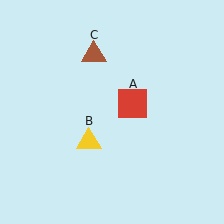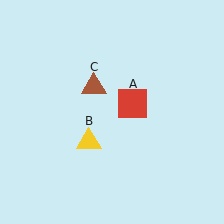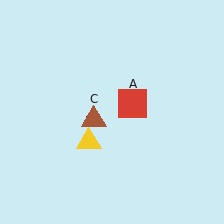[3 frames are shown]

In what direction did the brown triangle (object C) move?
The brown triangle (object C) moved down.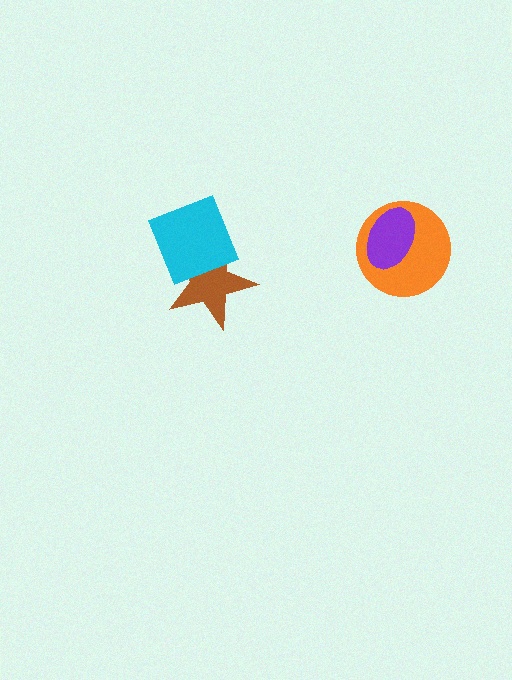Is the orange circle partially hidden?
Yes, it is partially covered by another shape.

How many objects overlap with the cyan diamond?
1 object overlaps with the cyan diamond.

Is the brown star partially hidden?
Yes, it is partially covered by another shape.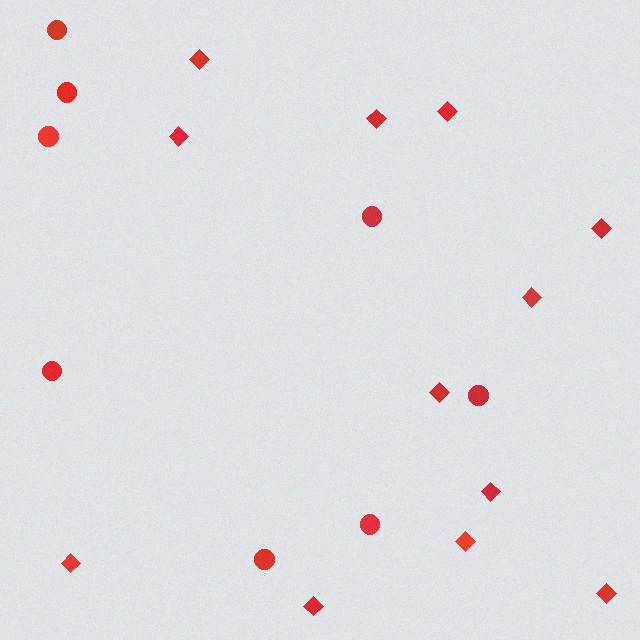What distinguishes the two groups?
There are 2 groups: one group of diamonds (12) and one group of circles (8).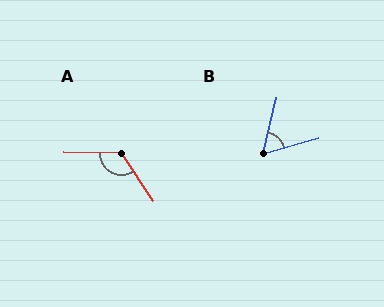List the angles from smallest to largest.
B (60°), A (125°).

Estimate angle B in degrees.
Approximately 60 degrees.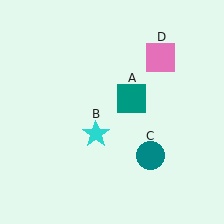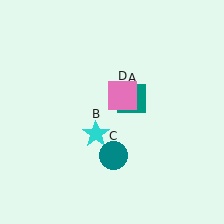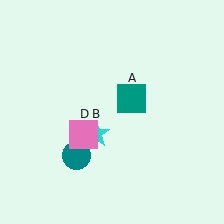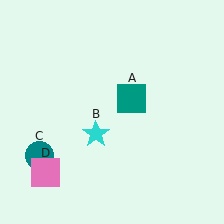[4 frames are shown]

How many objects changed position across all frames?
2 objects changed position: teal circle (object C), pink square (object D).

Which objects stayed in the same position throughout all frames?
Teal square (object A) and cyan star (object B) remained stationary.